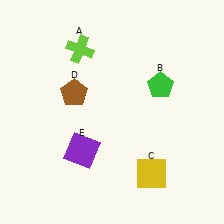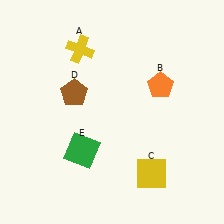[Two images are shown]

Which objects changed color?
A changed from lime to yellow. B changed from green to orange. E changed from purple to green.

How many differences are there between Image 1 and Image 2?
There are 3 differences between the two images.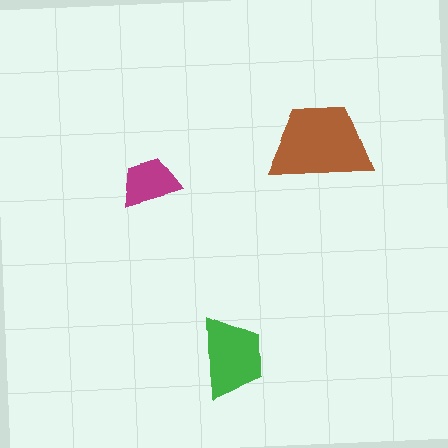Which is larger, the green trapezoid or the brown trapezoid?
The brown one.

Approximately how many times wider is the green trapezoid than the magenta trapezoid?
About 1.5 times wider.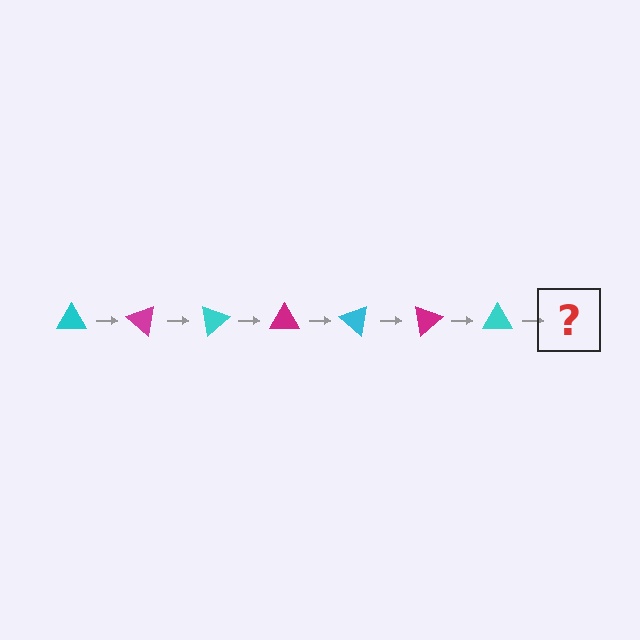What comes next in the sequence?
The next element should be a magenta triangle, rotated 280 degrees from the start.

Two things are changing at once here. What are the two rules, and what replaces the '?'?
The two rules are that it rotates 40 degrees each step and the color cycles through cyan and magenta. The '?' should be a magenta triangle, rotated 280 degrees from the start.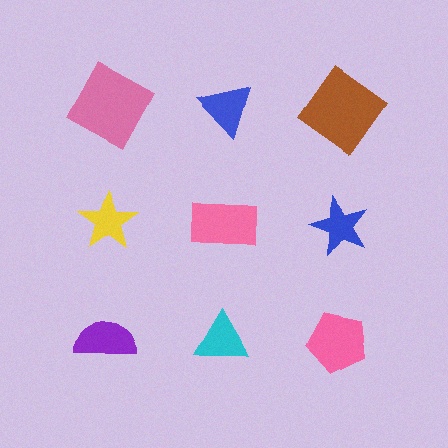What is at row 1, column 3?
A brown diamond.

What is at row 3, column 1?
A purple semicircle.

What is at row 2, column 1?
A yellow star.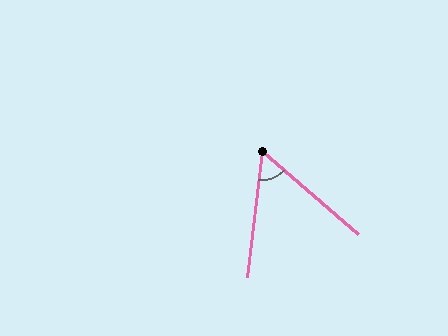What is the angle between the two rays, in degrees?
Approximately 56 degrees.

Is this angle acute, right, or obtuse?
It is acute.